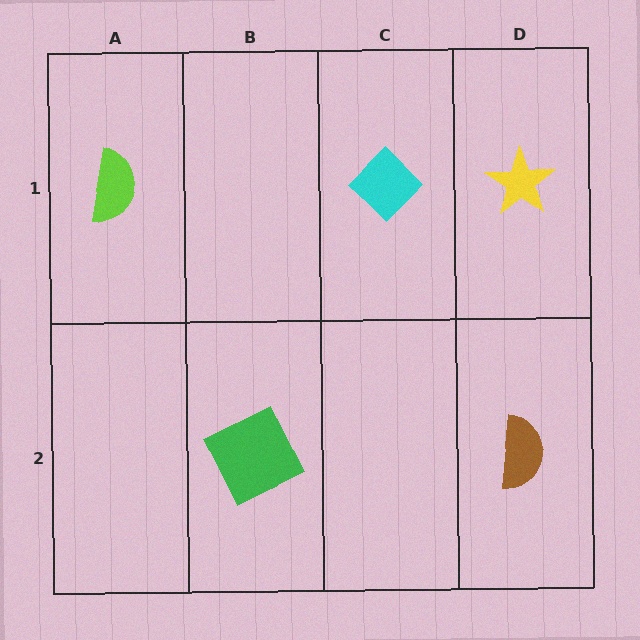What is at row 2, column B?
A green square.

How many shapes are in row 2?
2 shapes.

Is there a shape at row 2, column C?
No, that cell is empty.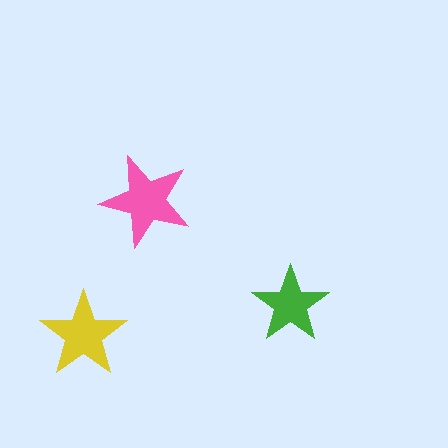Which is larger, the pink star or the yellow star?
The pink one.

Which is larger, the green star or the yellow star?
The yellow one.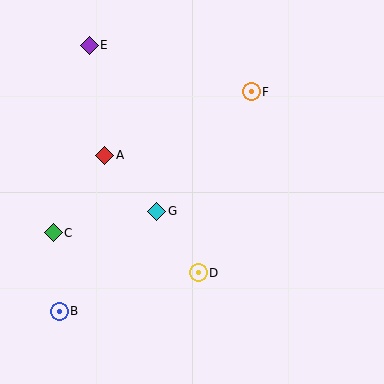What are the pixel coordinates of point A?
Point A is at (105, 155).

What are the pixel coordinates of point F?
Point F is at (251, 92).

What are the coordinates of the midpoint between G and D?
The midpoint between G and D is at (178, 242).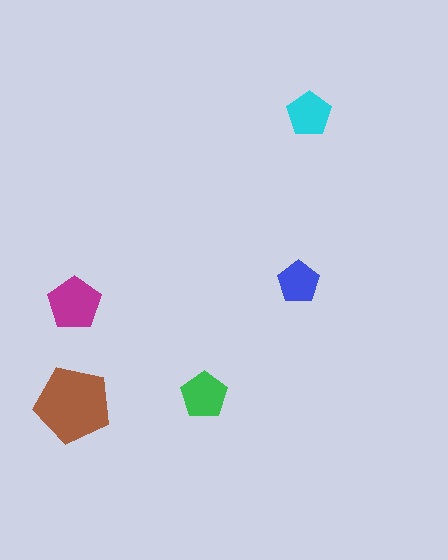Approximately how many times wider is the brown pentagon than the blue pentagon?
About 2 times wider.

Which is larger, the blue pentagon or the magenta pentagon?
The magenta one.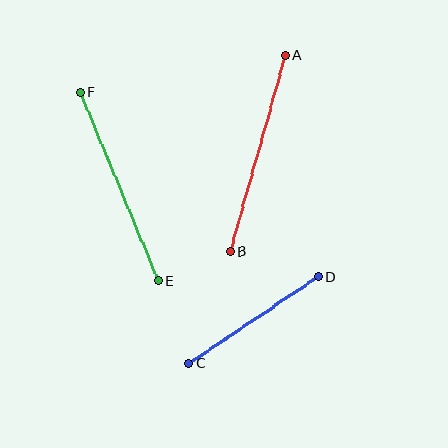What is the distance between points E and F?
The distance is approximately 203 pixels.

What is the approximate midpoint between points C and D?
The midpoint is at approximately (253, 320) pixels.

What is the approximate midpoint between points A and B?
The midpoint is at approximately (258, 154) pixels.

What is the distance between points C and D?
The distance is approximately 155 pixels.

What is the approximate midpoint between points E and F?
The midpoint is at approximately (119, 187) pixels.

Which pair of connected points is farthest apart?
Points A and B are farthest apart.